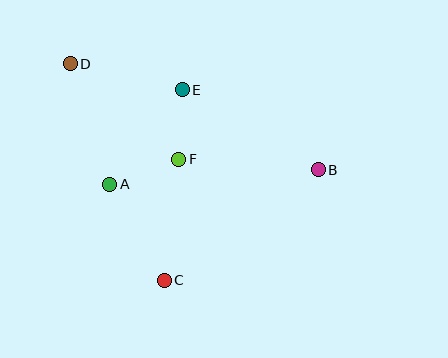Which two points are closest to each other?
Points E and F are closest to each other.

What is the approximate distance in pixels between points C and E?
The distance between C and E is approximately 191 pixels.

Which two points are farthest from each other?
Points B and D are farthest from each other.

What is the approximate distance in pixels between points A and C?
The distance between A and C is approximately 110 pixels.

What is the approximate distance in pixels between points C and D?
The distance between C and D is approximately 236 pixels.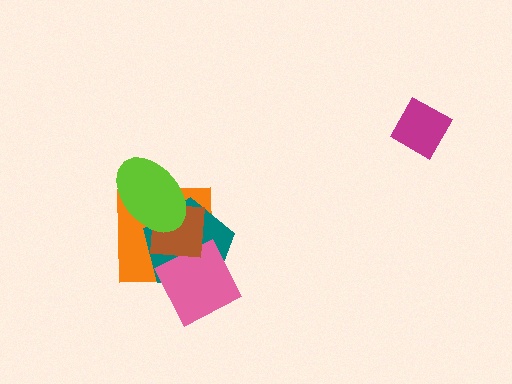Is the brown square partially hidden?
Yes, it is partially covered by another shape.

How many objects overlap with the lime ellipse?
3 objects overlap with the lime ellipse.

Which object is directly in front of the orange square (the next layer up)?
The teal pentagon is directly in front of the orange square.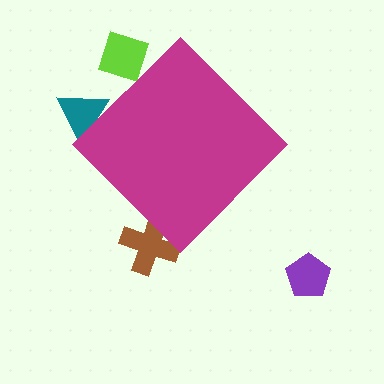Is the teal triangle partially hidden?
Yes, the teal triangle is partially hidden behind the magenta diamond.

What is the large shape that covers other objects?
A magenta diamond.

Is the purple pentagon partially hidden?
No, the purple pentagon is fully visible.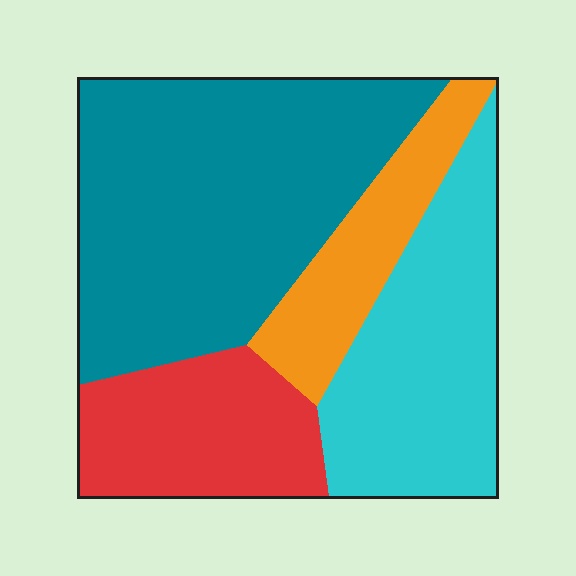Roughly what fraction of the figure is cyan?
Cyan takes up about one quarter (1/4) of the figure.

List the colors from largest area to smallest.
From largest to smallest: teal, cyan, red, orange.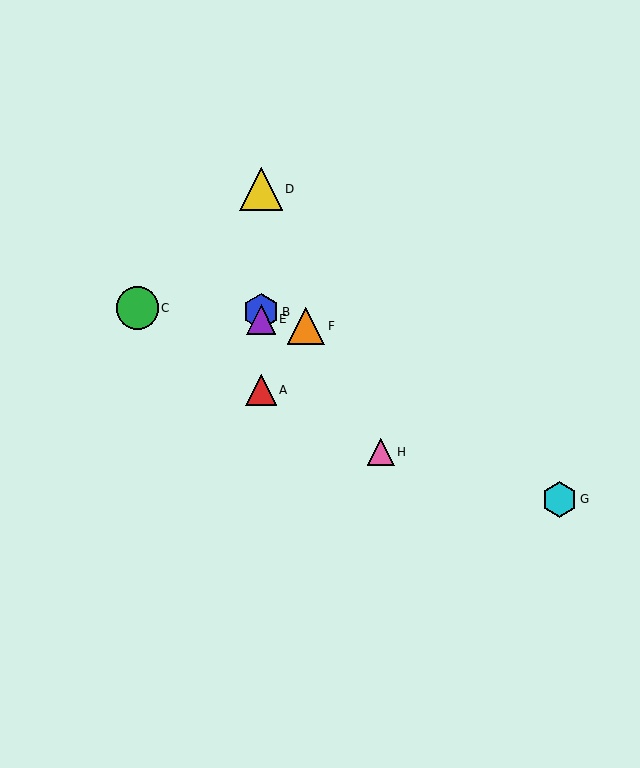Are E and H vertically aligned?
No, E is at x≈261 and H is at x≈381.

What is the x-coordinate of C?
Object C is at x≈137.